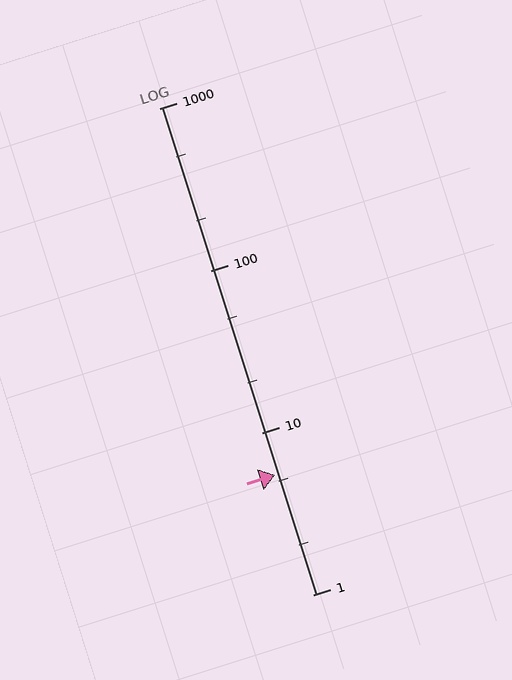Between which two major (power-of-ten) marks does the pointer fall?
The pointer is between 1 and 10.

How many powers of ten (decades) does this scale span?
The scale spans 3 decades, from 1 to 1000.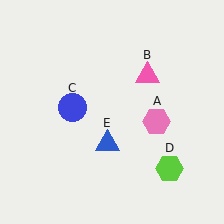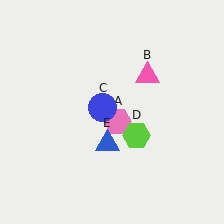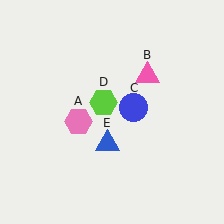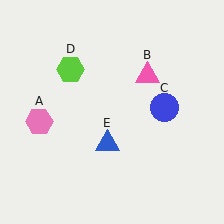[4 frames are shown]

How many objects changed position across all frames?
3 objects changed position: pink hexagon (object A), blue circle (object C), lime hexagon (object D).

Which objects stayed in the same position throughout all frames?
Pink triangle (object B) and blue triangle (object E) remained stationary.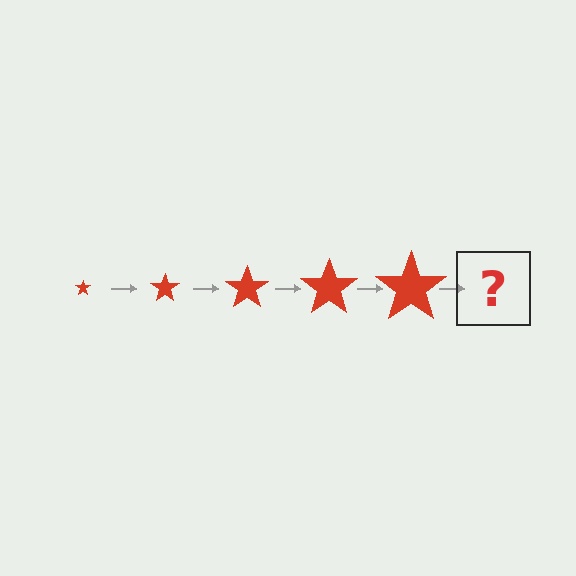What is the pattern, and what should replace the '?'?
The pattern is that the star gets progressively larger each step. The '?' should be a red star, larger than the previous one.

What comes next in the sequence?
The next element should be a red star, larger than the previous one.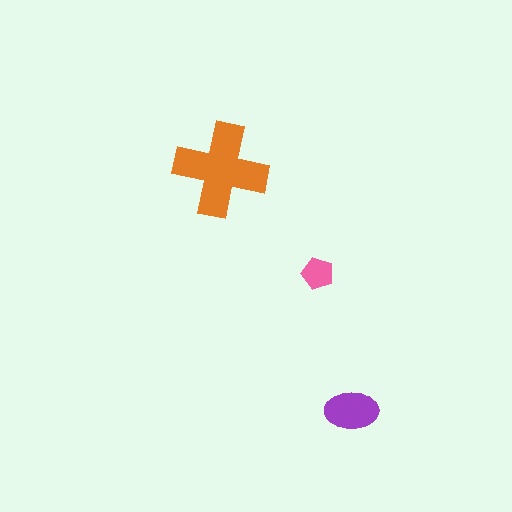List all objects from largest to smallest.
The orange cross, the purple ellipse, the pink pentagon.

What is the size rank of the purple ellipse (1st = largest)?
2nd.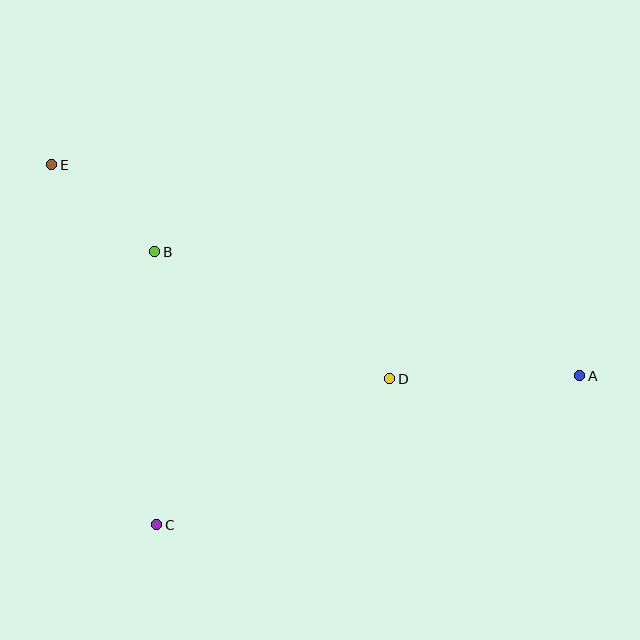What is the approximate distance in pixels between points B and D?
The distance between B and D is approximately 268 pixels.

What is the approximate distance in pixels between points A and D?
The distance between A and D is approximately 190 pixels.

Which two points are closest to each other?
Points B and E are closest to each other.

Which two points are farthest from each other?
Points A and E are farthest from each other.